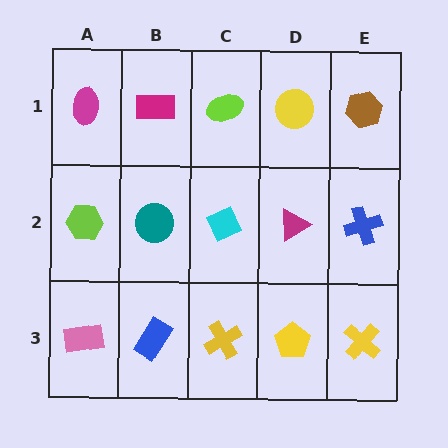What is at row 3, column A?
A pink rectangle.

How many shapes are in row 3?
5 shapes.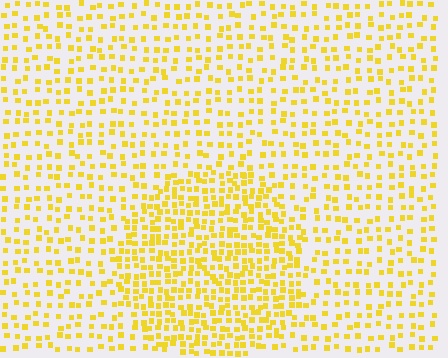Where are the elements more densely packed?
The elements are more densely packed inside the circle boundary.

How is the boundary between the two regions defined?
The boundary is defined by a change in element density (approximately 1.9x ratio). All elements are the same color, size, and shape.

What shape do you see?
I see a circle.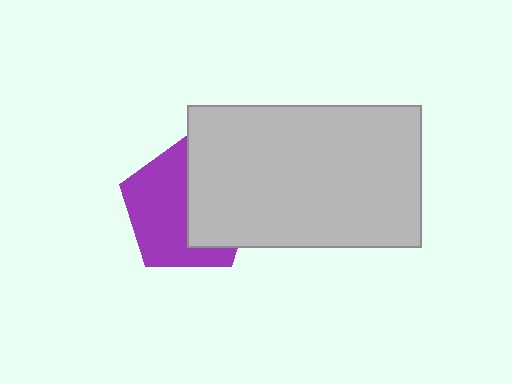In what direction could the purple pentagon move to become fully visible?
The purple pentagon could move left. That would shift it out from behind the light gray rectangle entirely.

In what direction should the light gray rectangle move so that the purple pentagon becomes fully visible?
The light gray rectangle should move right. That is the shortest direction to clear the overlap and leave the purple pentagon fully visible.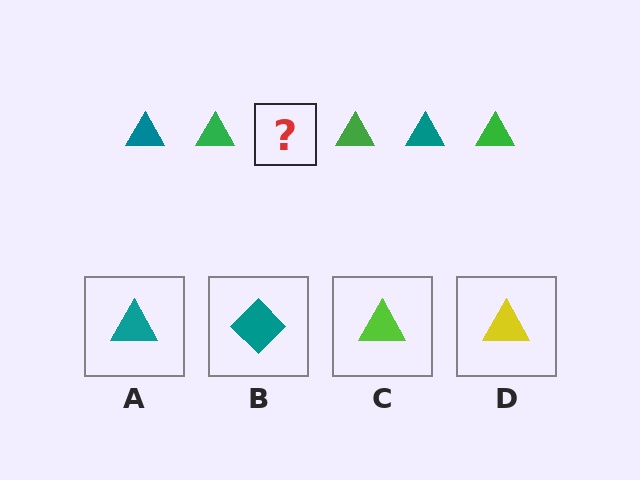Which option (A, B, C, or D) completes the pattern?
A.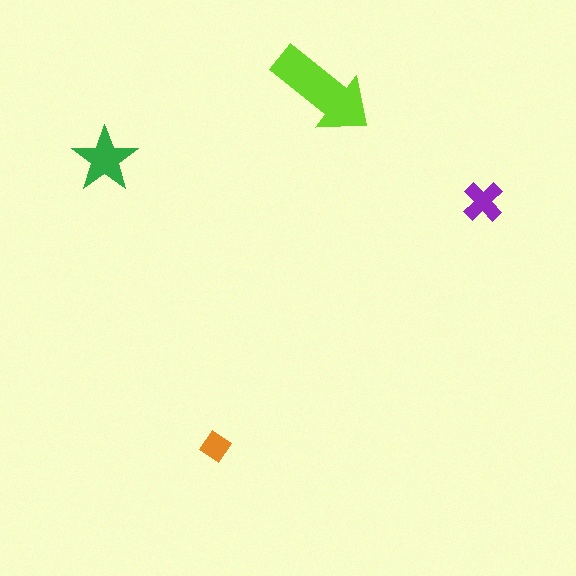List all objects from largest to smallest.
The lime arrow, the green star, the purple cross, the orange diamond.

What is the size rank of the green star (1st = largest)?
2nd.